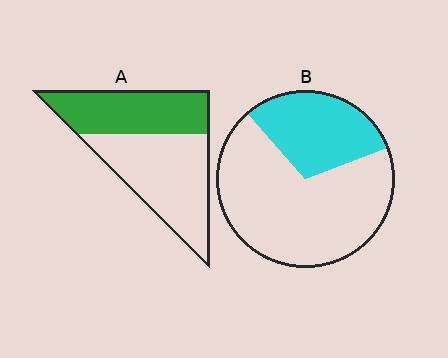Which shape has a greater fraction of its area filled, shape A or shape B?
Shape A.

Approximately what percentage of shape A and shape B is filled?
A is approximately 45% and B is approximately 30%.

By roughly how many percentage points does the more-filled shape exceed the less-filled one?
By roughly 10 percentage points (A over B).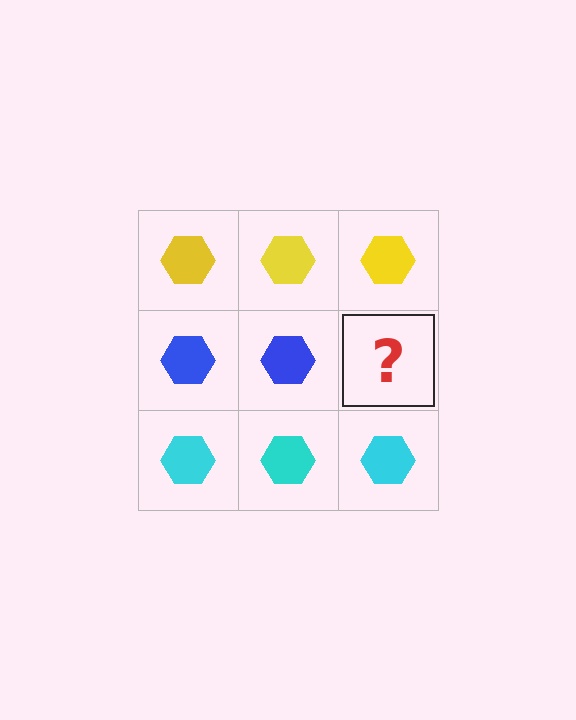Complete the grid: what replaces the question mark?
The question mark should be replaced with a blue hexagon.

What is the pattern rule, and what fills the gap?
The rule is that each row has a consistent color. The gap should be filled with a blue hexagon.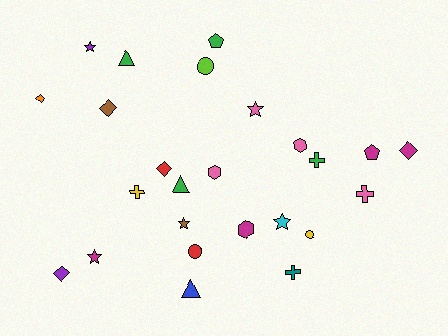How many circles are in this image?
There are 3 circles.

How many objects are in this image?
There are 25 objects.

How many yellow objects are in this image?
There are 2 yellow objects.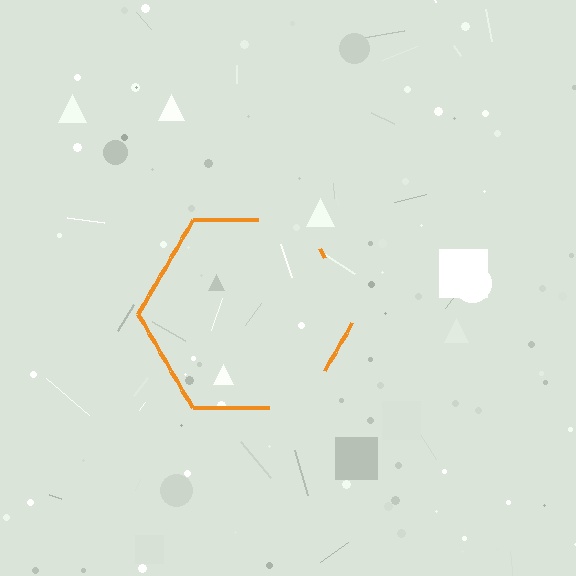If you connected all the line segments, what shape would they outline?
They would outline a hexagon.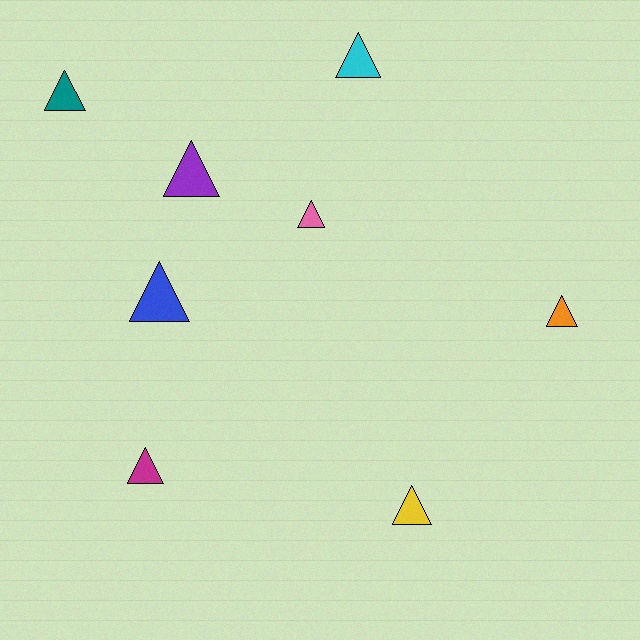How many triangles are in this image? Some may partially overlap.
There are 8 triangles.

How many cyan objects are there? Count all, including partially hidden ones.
There is 1 cyan object.